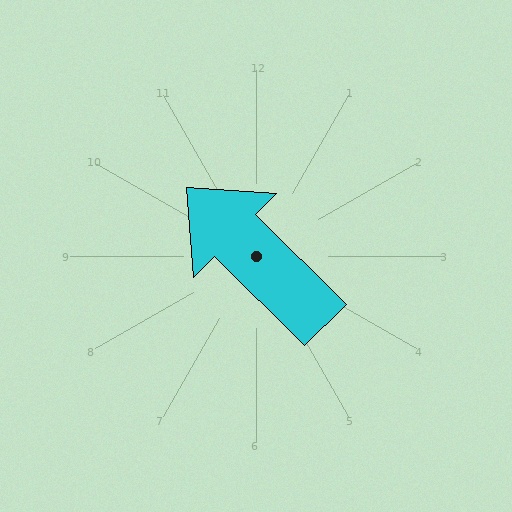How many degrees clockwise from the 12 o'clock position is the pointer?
Approximately 315 degrees.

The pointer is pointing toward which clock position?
Roughly 10 o'clock.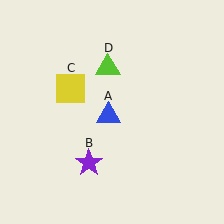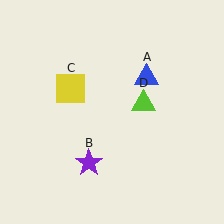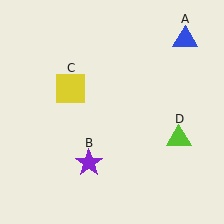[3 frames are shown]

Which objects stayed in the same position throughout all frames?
Purple star (object B) and yellow square (object C) remained stationary.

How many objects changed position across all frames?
2 objects changed position: blue triangle (object A), lime triangle (object D).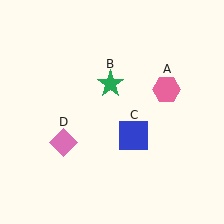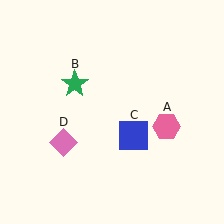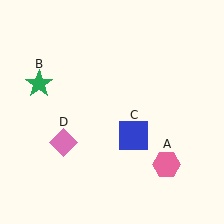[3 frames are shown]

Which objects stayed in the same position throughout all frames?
Blue square (object C) and pink diamond (object D) remained stationary.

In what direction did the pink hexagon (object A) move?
The pink hexagon (object A) moved down.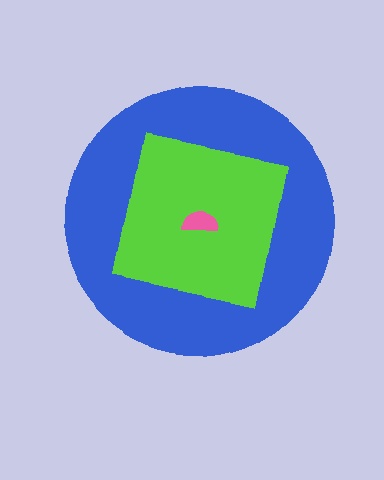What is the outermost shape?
The blue circle.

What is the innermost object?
The pink semicircle.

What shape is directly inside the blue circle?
The lime square.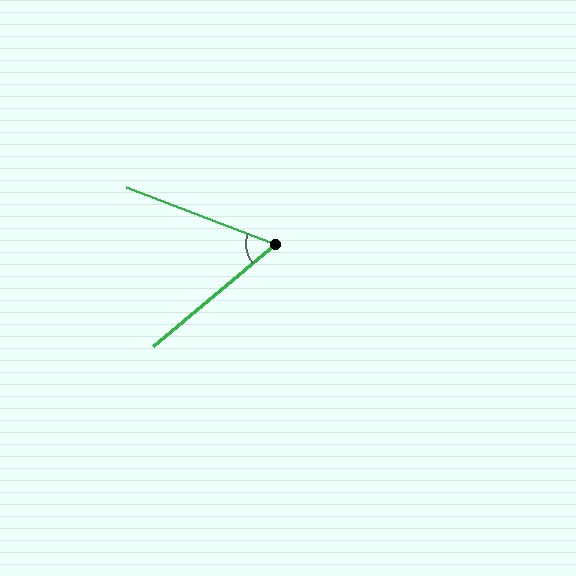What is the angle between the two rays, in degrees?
Approximately 61 degrees.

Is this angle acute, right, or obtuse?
It is acute.